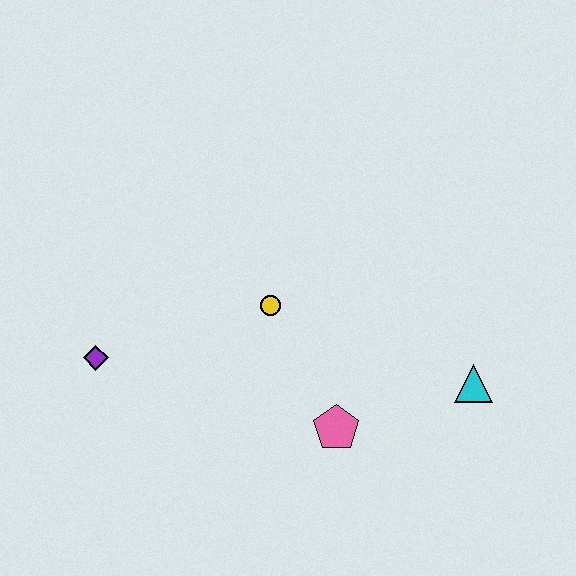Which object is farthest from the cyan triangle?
The purple diamond is farthest from the cyan triangle.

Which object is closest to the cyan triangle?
The pink pentagon is closest to the cyan triangle.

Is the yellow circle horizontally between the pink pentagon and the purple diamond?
Yes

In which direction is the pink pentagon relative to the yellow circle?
The pink pentagon is below the yellow circle.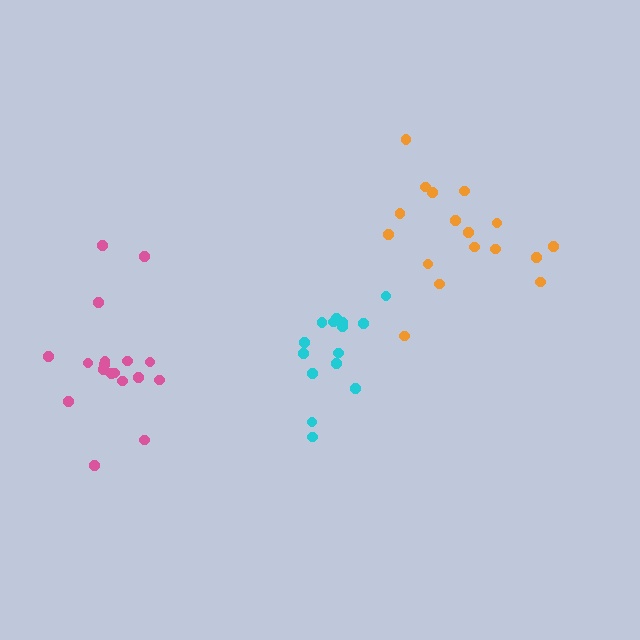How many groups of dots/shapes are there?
There are 3 groups.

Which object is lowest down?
The pink cluster is bottommost.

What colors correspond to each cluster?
The clusters are colored: pink, cyan, orange.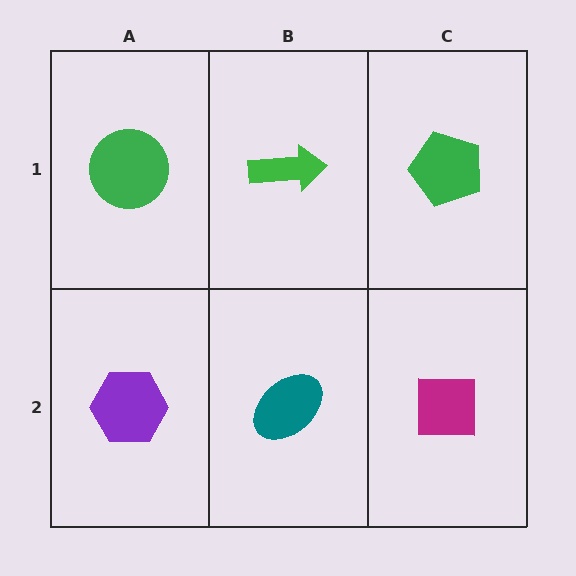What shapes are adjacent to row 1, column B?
A teal ellipse (row 2, column B), a green circle (row 1, column A), a green pentagon (row 1, column C).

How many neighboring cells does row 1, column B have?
3.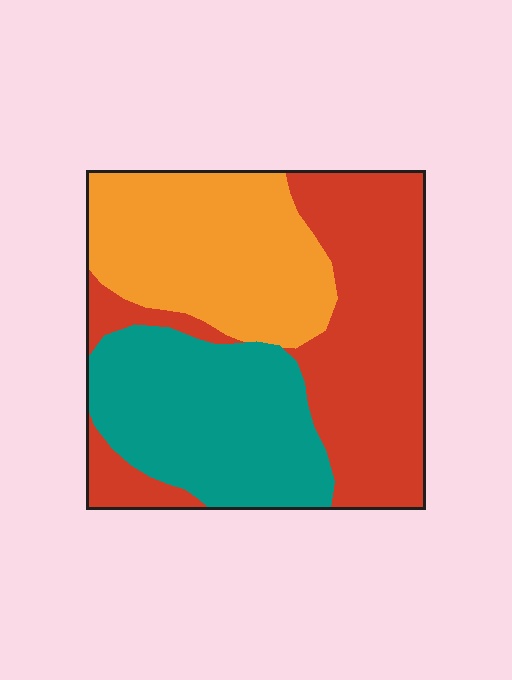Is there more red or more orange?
Red.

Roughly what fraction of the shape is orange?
Orange takes up between a quarter and a half of the shape.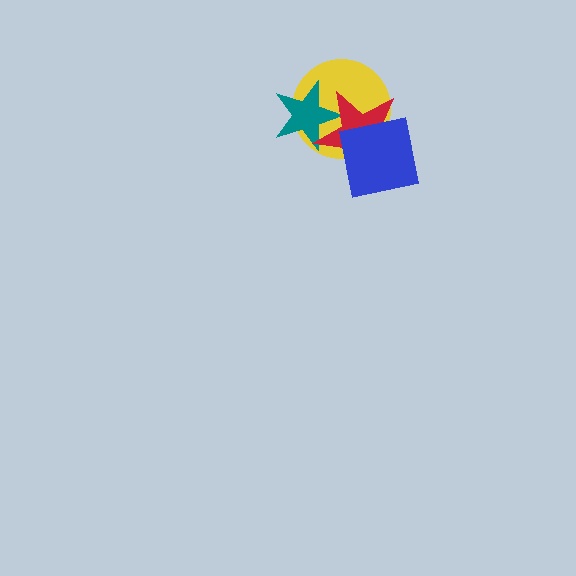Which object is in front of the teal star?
The red star is in front of the teal star.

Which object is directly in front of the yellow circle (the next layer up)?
The teal star is directly in front of the yellow circle.